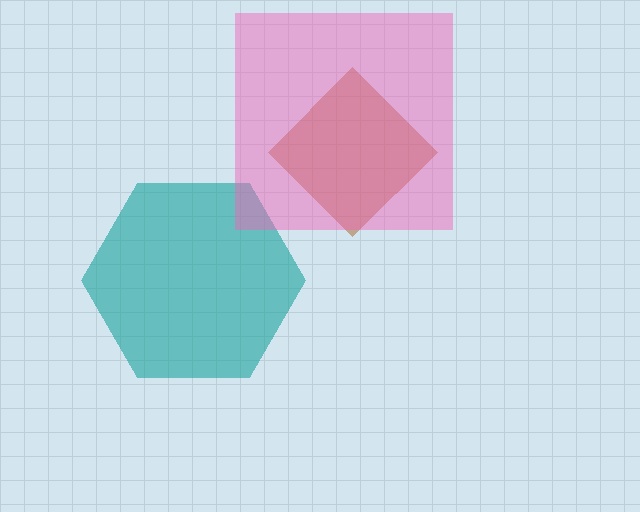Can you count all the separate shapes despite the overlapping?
Yes, there are 3 separate shapes.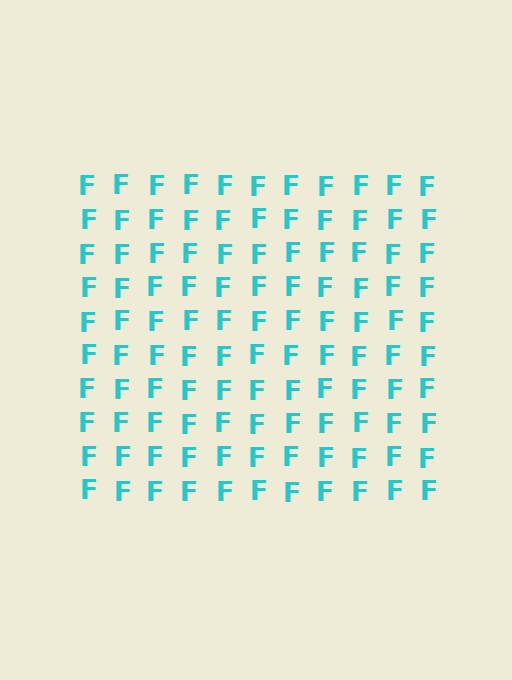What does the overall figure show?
The overall figure shows a square.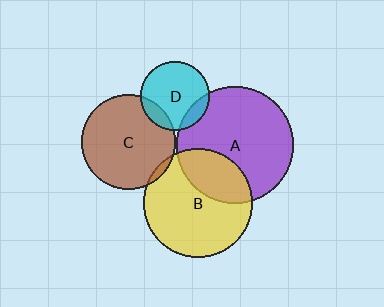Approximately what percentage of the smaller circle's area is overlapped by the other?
Approximately 15%.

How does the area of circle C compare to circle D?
Approximately 1.9 times.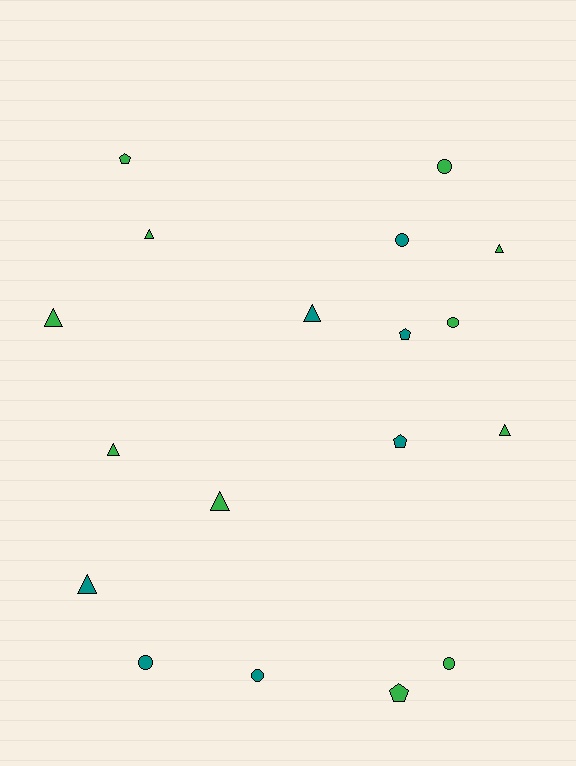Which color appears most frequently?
Green, with 11 objects.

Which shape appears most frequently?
Triangle, with 8 objects.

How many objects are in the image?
There are 18 objects.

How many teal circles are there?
There are 3 teal circles.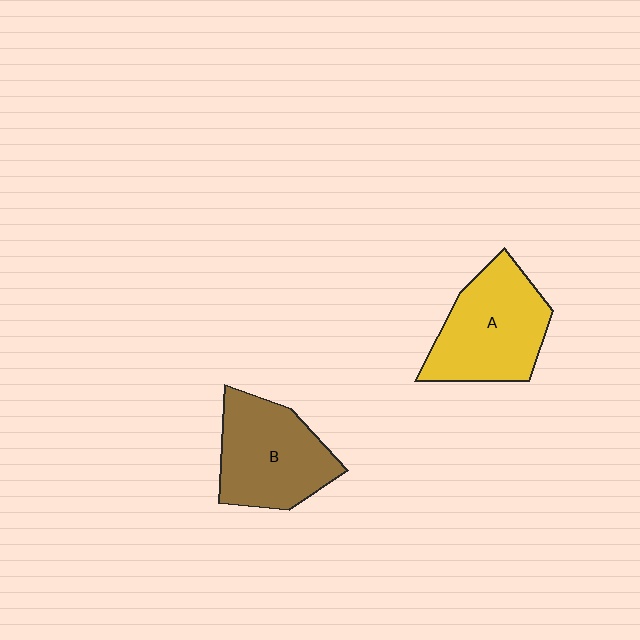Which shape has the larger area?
Shape A (yellow).